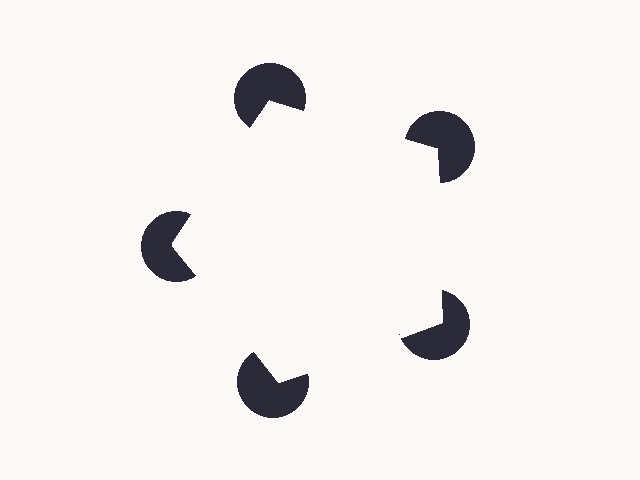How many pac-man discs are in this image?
There are 5 — one at each vertex of the illusory pentagon.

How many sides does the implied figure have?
5 sides.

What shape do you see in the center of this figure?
An illusory pentagon — its edges are inferred from the aligned wedge cuts in the pac-man discs, not physically drawn.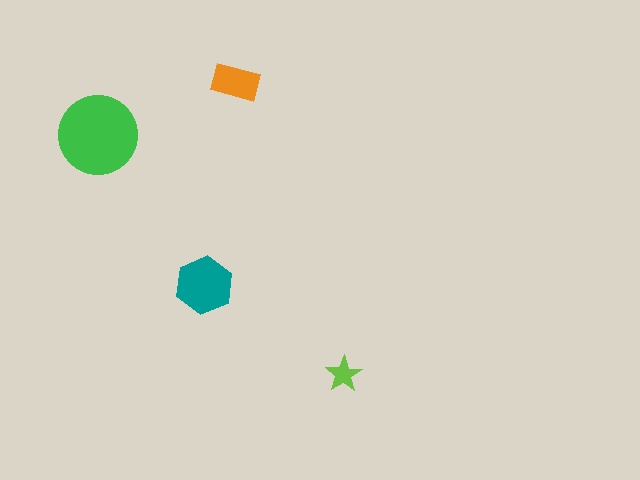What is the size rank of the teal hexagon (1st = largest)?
2nd.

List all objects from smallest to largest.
The lime star, the orange rectangle, the teal hexagon, the green circle.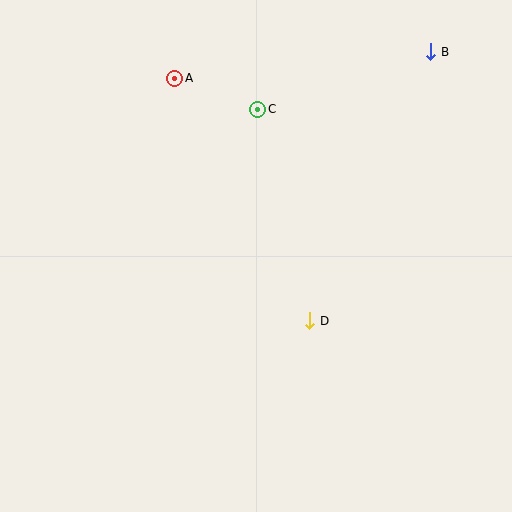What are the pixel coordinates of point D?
Point D is at (310, 321).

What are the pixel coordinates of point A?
Point A is at (175, 78).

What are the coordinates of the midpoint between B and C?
The midpoint between B and C is at (344, 81).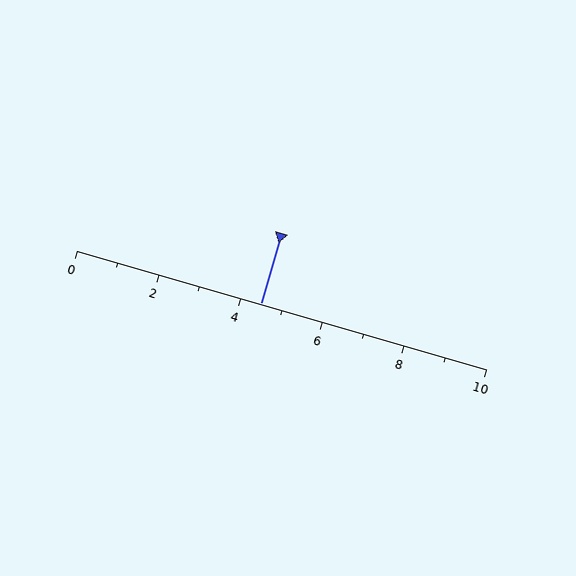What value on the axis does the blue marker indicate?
The marker indicates approximately 4.5.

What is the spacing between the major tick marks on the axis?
The major ticks are spaced 2 apart.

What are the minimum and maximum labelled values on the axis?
The axis runs from 0 to 10.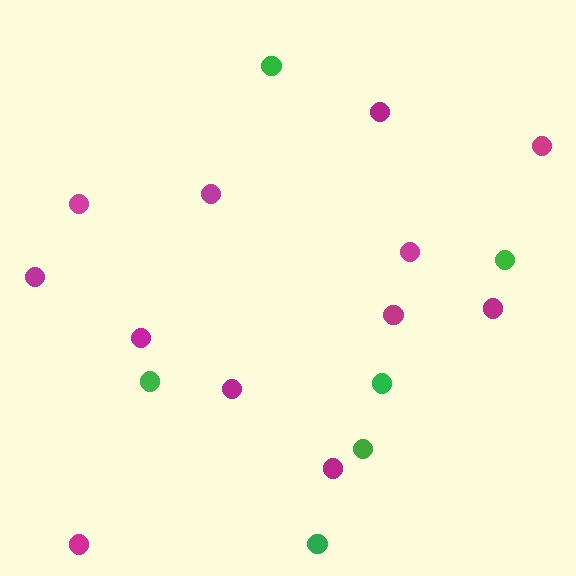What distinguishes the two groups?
There are 2 groups: one group of magenta circles (12) and one group of green circles (6).